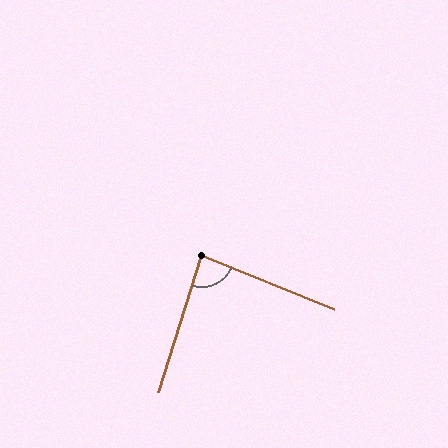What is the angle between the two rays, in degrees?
Approximately 85 degrees.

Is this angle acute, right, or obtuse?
It is approximately a right angle.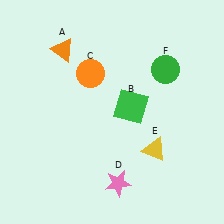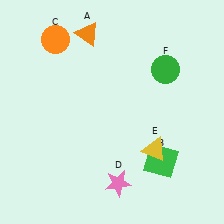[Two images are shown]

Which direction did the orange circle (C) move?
The orange circle (C) moved left.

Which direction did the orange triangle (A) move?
The orange triangle (A) moved right.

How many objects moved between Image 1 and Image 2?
3 objects moved between the two images.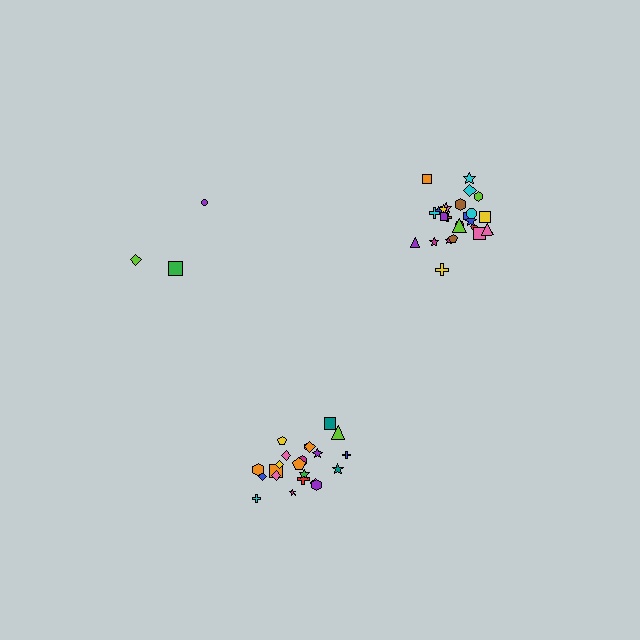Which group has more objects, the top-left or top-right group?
The top-right group.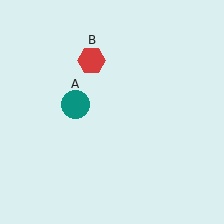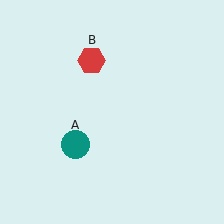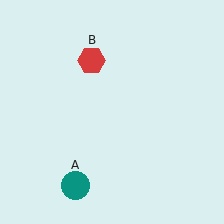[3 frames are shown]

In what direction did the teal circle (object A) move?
The teal circle (object A) moved down.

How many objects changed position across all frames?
1 object changed position: teal circle (object A).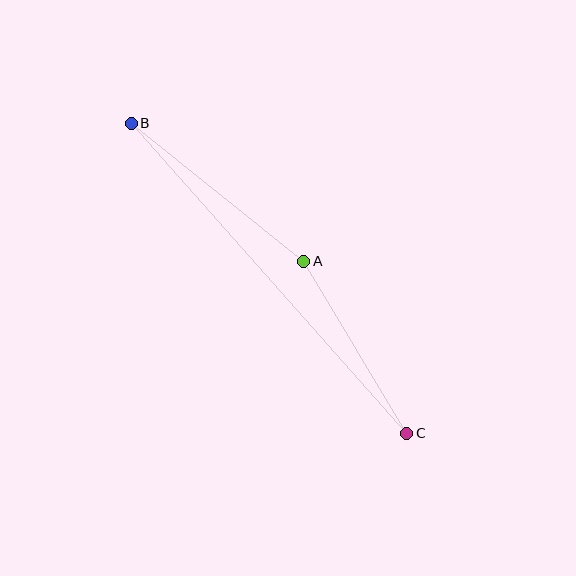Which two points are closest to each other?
Points A and C are closest to each other.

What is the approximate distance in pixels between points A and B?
The distance between A and B is approximately 221 pixels.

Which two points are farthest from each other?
Points B and C are farthest from each other.